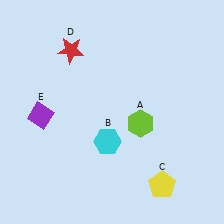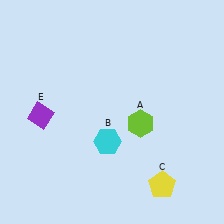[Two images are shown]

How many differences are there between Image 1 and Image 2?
There is 1 difference between the two images.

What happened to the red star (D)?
The red star (D) was removed in Image 2. It was in the top-left area of Image 1.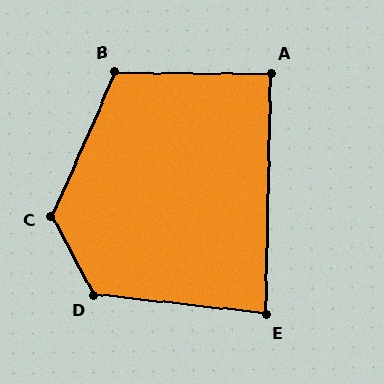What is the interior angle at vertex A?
Approximately 89 degrees (approximately right).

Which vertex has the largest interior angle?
C, at approximately 128 degrees.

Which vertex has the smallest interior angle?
E, at approximately 85 degrees.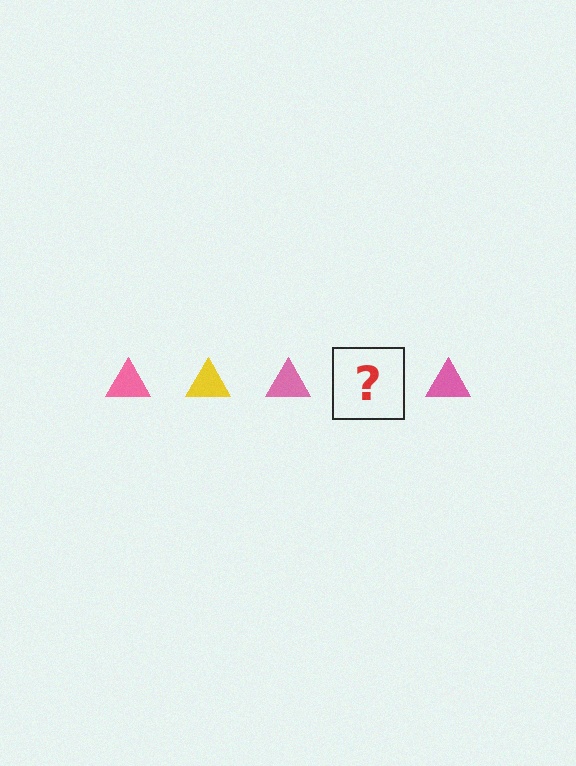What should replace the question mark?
The question mark should be replaced with a yellow triangle.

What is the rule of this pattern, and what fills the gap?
The rule is that the pattern cycles through pink, yellow triangles. The gap should be filled with a yellow triangle.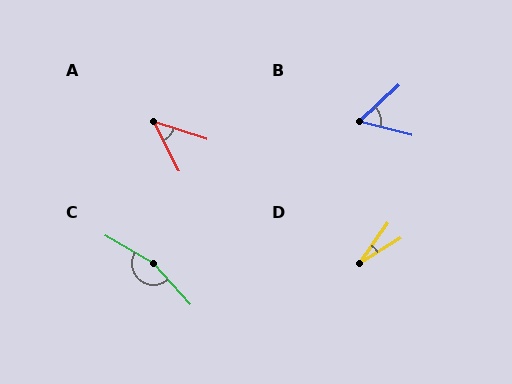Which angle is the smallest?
D, at approximately 23 degrees.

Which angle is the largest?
C, at approximately 162 degrees.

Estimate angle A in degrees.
Approximately 44 degrees.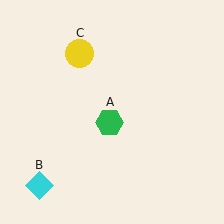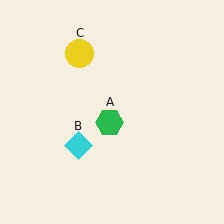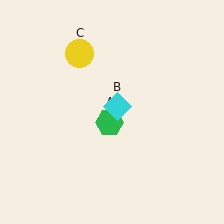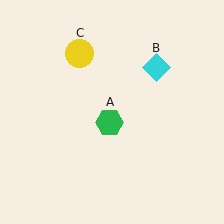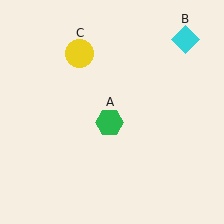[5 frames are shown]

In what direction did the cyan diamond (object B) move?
The cyan diamond (object B) moved up and to the right.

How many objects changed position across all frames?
1 object changed position: cyan diamond (object B).